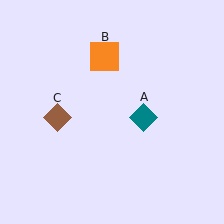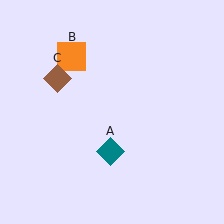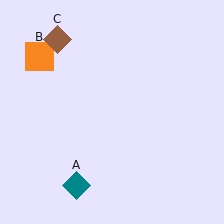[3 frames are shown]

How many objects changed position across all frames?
3 objects changed position: teal diamond (object A), orange square (object B), brown diamond (object C).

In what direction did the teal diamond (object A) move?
The teal diamond (object A) moved down and to the left.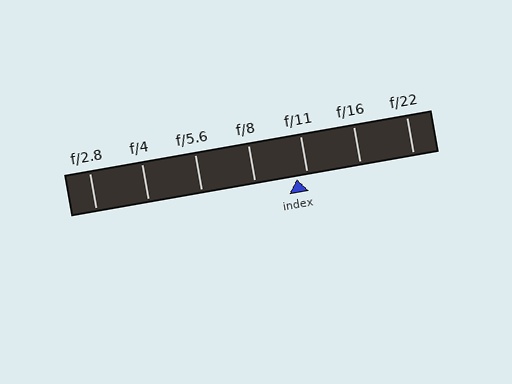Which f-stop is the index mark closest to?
The index mark is closest to f/11.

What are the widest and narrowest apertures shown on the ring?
The widest aperture shown is f/2.8 and the narrowest is f/22.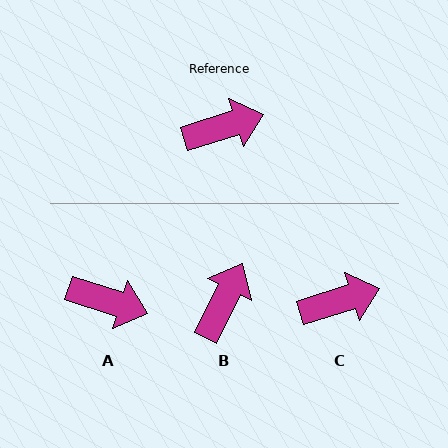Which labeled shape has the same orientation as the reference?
C.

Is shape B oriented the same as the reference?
No, it is off by about 46 degrees.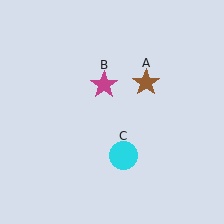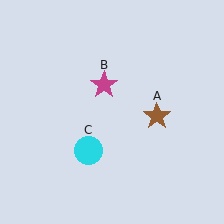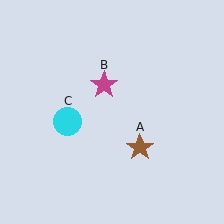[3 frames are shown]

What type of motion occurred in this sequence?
The brown star (object A), cyan circle (object C) rotated clockwise around the center of the scene.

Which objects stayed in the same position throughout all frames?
Magenta star (object B) remained stationary.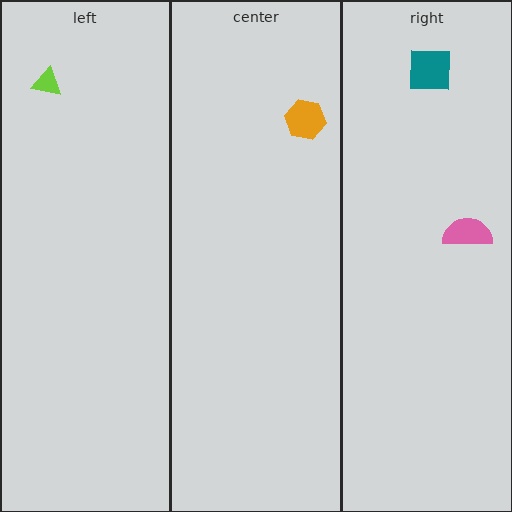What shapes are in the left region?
The lime triangle.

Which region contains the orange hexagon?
The center region.